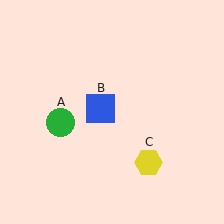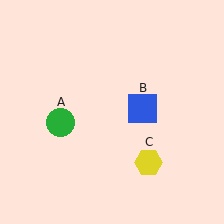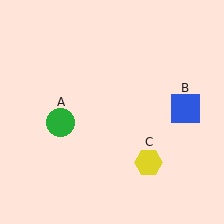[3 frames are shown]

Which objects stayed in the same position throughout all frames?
Green circle (object A) and yellow hexagon (object C) remained stationary.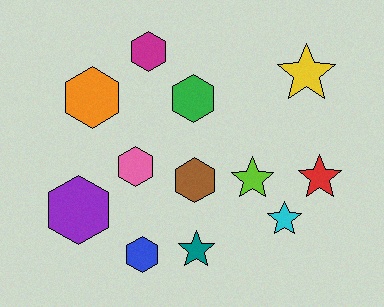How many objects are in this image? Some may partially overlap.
There are 12 objects.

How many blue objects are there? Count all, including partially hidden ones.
There is 1 blue object.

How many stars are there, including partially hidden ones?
There are 5 stars.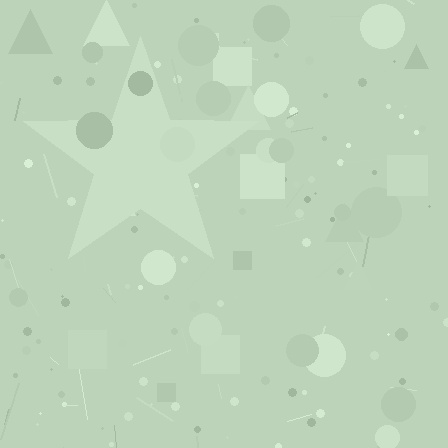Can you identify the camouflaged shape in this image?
The camouflaged shape is a star.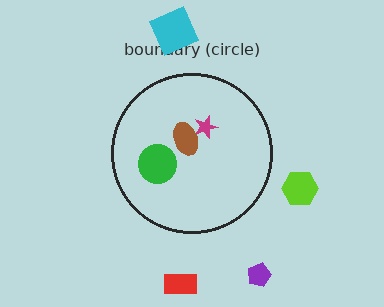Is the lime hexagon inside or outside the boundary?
Outside.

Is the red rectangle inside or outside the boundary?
Outside.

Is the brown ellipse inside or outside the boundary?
Inside.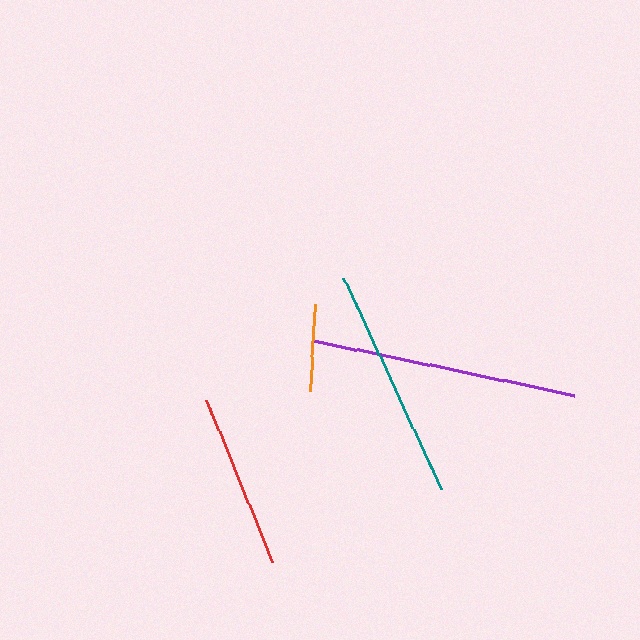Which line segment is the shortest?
The orange line is the shortest at approximately 87 pixels.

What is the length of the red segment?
The red segment is approximately 176 pixels long.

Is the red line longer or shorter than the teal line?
The teal line is longer than the red line.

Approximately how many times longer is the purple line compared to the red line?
The purple line is approximately 1.5 times the length of the red line.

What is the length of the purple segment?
The purple segment is approximately 265 pixels long.